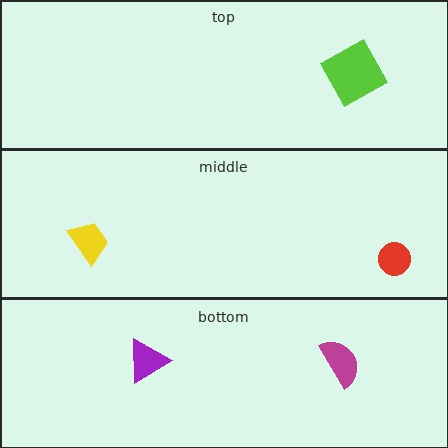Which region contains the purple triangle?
The bottom region.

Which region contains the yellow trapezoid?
The middle region.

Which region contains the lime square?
The top region.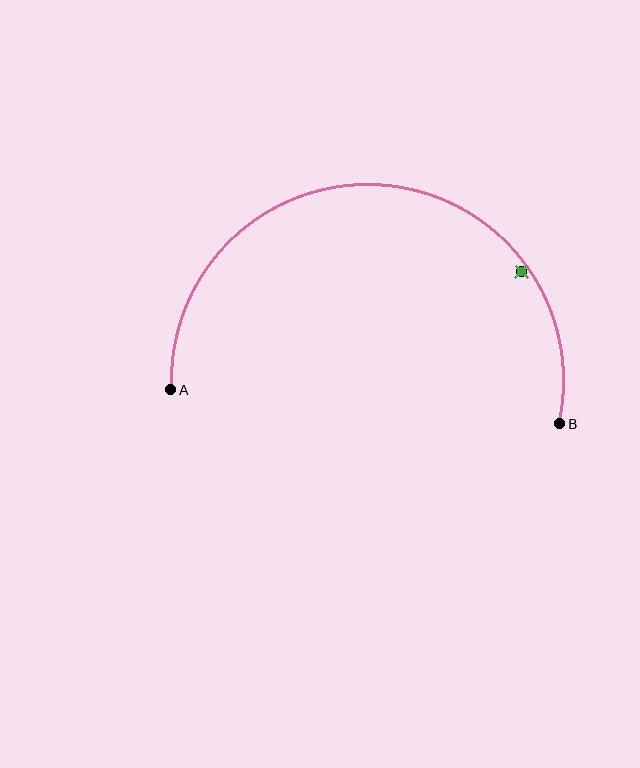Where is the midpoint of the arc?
The arc midpoint is the point on the curve farthest from the straight line joining A and B. It sits above that line.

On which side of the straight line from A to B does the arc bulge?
The arc bulges above the straight line connecting A and B.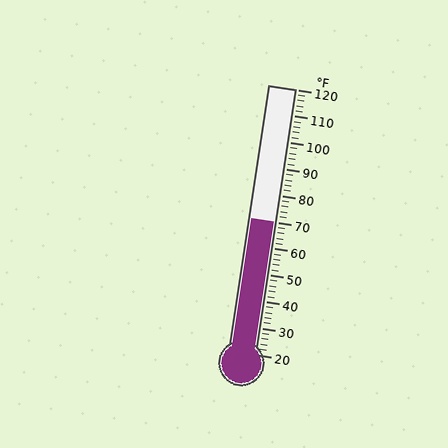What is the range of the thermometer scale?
The thermometer scale ranges from 20°F to 120°F.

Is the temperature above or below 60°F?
The temperature is above 60°F.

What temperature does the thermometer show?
The thermometer shows approximately 70°F.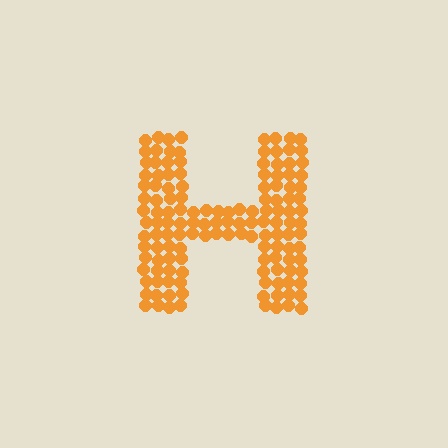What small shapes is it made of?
It is made of small circles.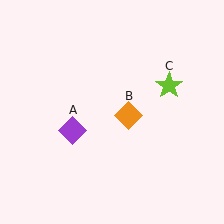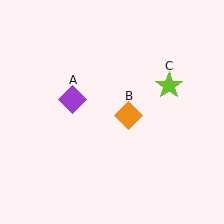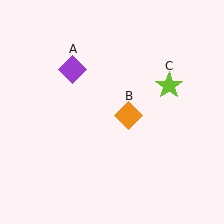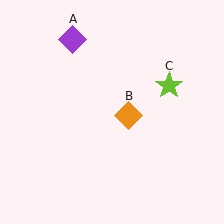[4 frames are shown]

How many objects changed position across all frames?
1 object changed position: purple diamond (object A).